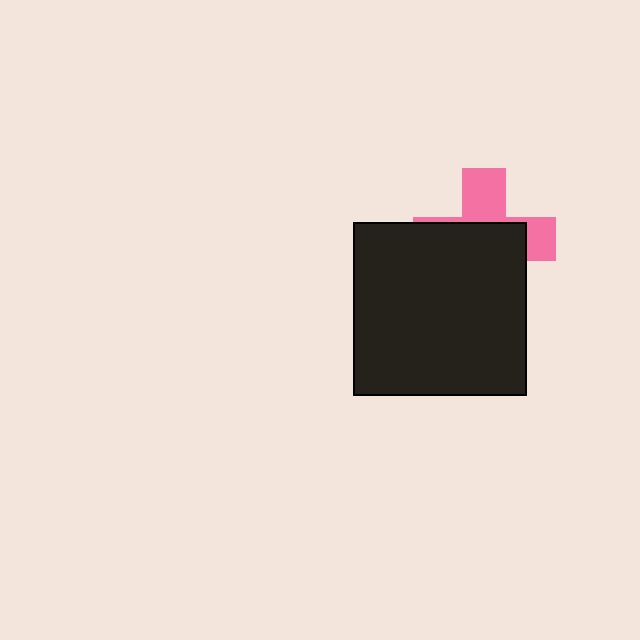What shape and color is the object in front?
The object in front is a black square.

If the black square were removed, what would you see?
You would see the complete pink cross.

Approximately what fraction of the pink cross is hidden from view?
Roughly 63% of the pink cross is hidden behind the black square.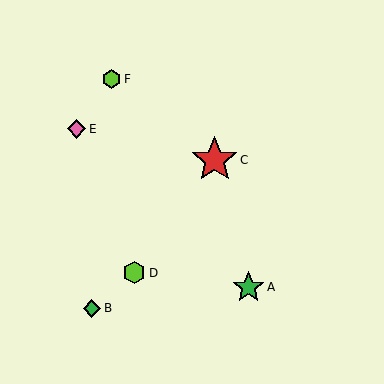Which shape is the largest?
The red star (labeled C) is the largest.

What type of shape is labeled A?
Shape A is a green star.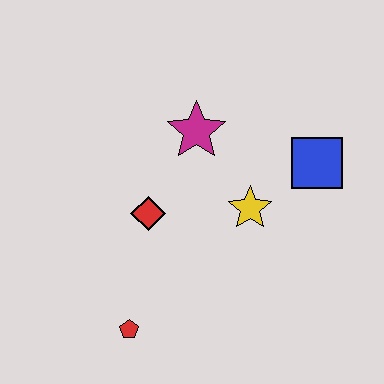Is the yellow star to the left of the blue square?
Yes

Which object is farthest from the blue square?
The red pentagon is farthest from the blue square.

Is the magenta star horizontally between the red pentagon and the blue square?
Yes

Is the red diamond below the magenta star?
Yes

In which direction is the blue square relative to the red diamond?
The blue square is to the right of the red diamond.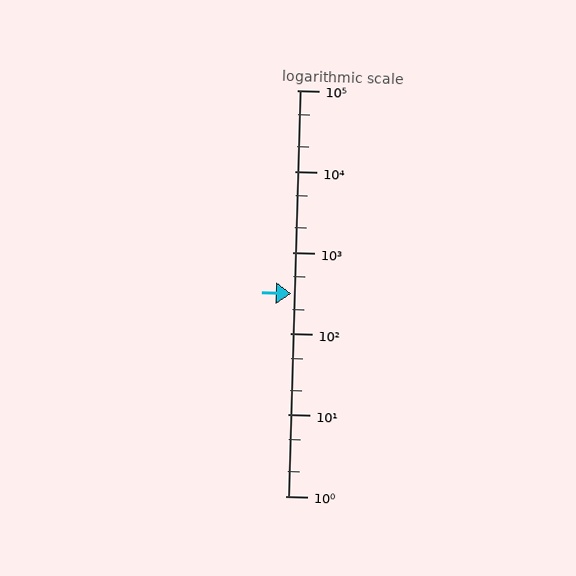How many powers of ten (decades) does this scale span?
The scale spans 5 decades, from 1 to 100000.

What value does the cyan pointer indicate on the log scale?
The pointer indicates approximately 310.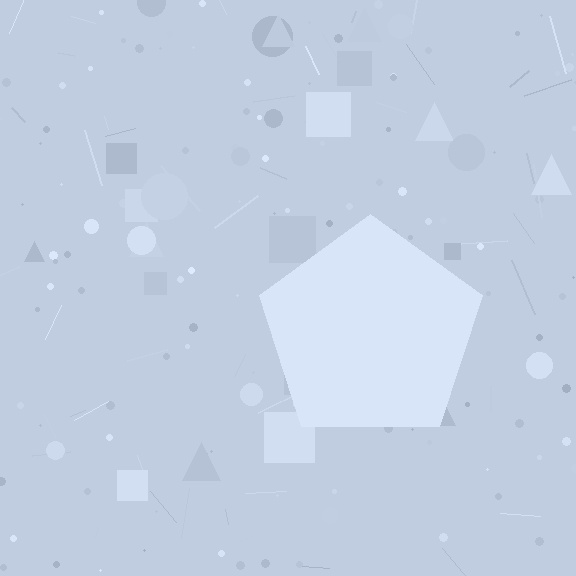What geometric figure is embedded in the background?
A pentagon is embedded in the background.